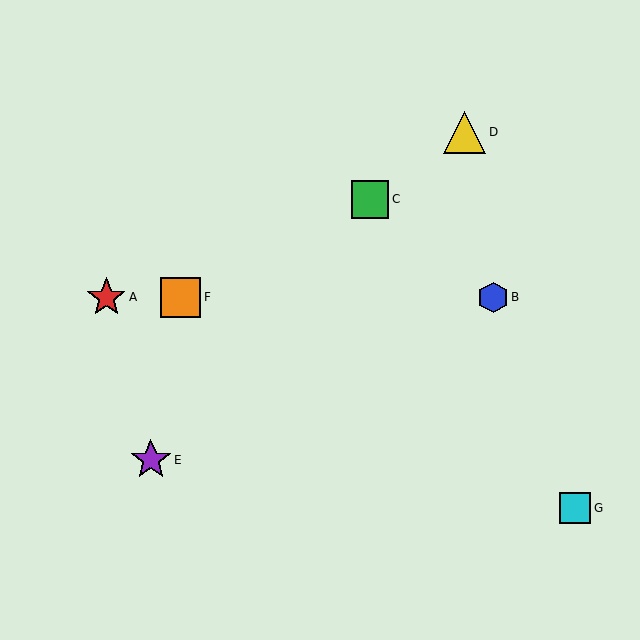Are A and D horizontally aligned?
No, A is at y≈297 and D is at y≈133.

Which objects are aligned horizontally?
Objects A, B, F are aligned horizontally.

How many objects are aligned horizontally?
3 objects (A, B, F) are aligned horizontally.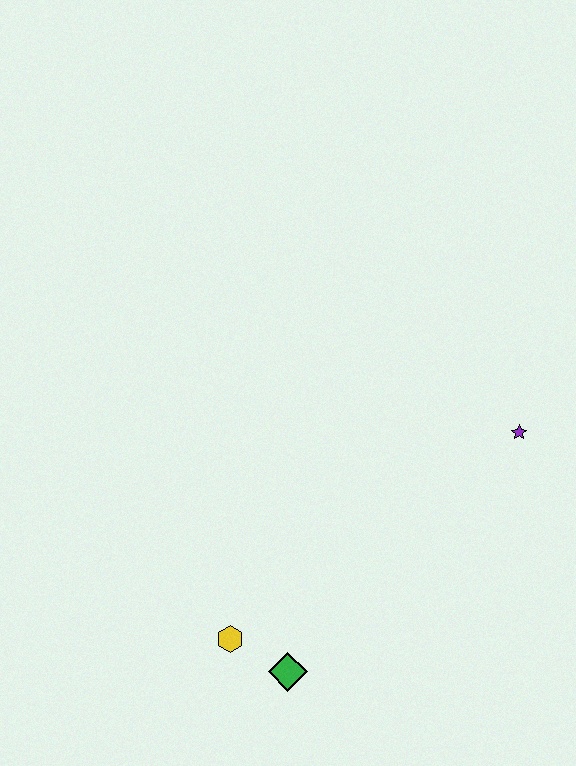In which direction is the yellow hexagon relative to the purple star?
The yellow hexagon is to the left of the purple star.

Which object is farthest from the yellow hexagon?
The purple star is farthest from the yellow hexagon.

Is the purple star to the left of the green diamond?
No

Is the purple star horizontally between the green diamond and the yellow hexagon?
No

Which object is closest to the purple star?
The green diamond is closest to the purple star.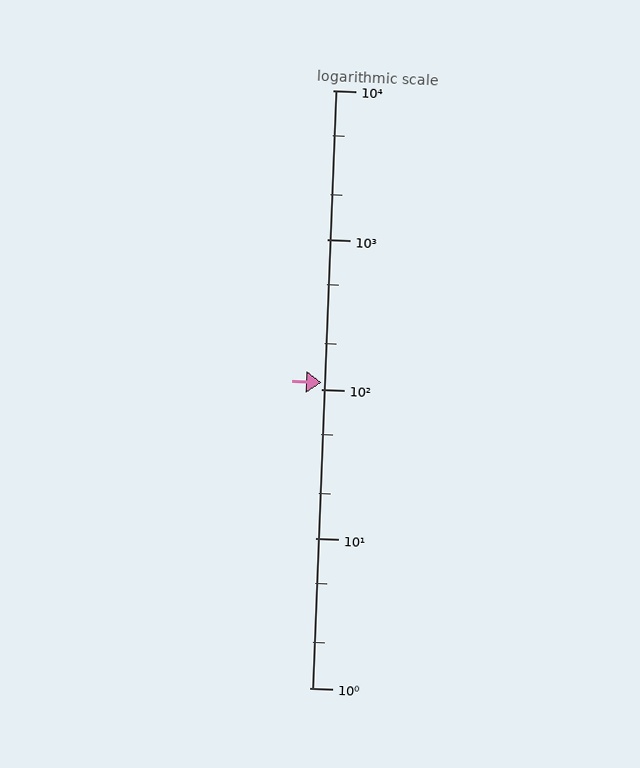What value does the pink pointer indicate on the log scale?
The pointer indicates approximately 110.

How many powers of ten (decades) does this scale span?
The scale spans 4 decades, from 1 to 10000.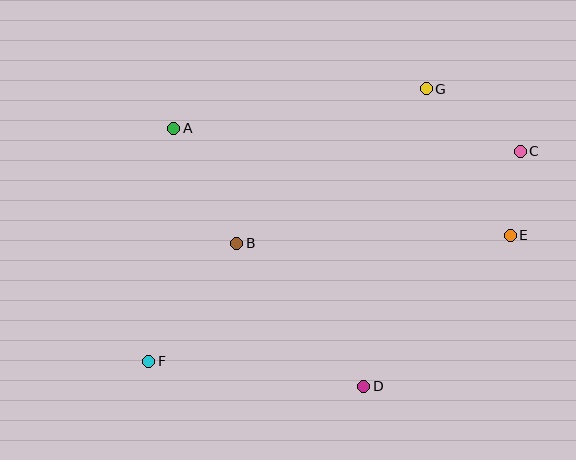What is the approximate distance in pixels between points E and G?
The distance between E and G is approximately 169 pixels.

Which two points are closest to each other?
Points C and E are closest to each other.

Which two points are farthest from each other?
Points C and F are farthest from each other.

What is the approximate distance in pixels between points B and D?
The distance between B and D is approximately 192 pixels.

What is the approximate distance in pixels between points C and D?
The distance between C and D is approximately 283 pixels.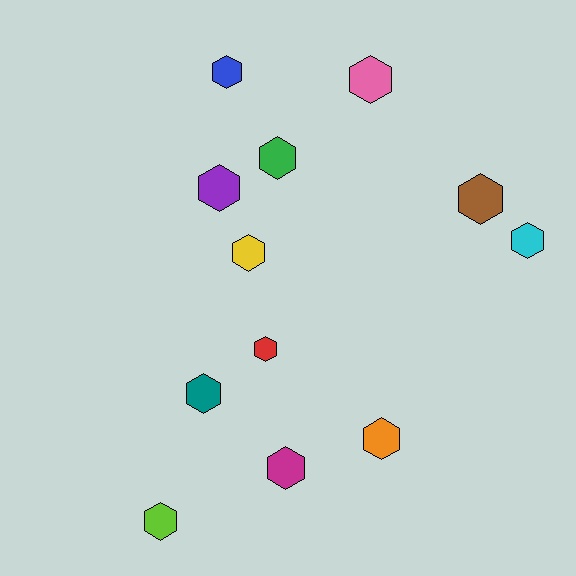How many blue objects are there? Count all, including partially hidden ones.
There is 1 blue object.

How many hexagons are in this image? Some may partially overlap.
There are 12 hexagons.